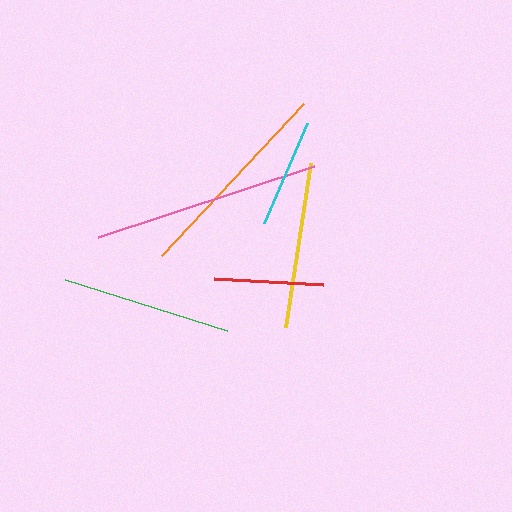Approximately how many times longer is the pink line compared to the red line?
The pink line is approximately 2.1 times the length of the red line.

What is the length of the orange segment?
The orange segment is approximately 208 pixels long.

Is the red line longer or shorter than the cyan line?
The red line is longer than the cyan line.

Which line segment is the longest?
The pink line is the longest at approximately 228 pixels.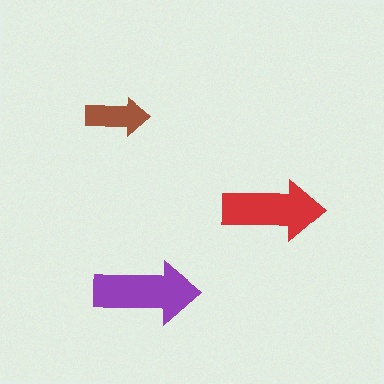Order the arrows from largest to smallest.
the purple one, the red one, the brown one.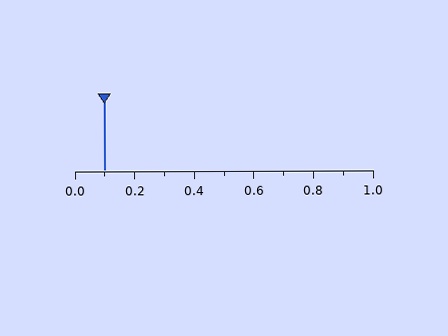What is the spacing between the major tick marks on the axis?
The major ticks are spaced 0.2 apart.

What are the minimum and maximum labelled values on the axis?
The axis runs from 0.0 to 1.0.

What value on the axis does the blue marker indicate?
The marker indicates approximately 0.1.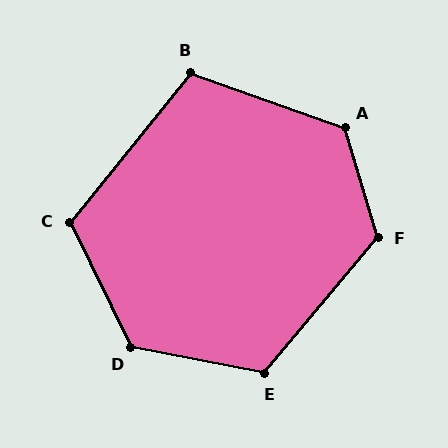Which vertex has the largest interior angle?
D, at approximately 127 degrees.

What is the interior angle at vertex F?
Approximately 123 degrees (obtuse).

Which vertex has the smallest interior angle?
B, at approximately 110 degrees.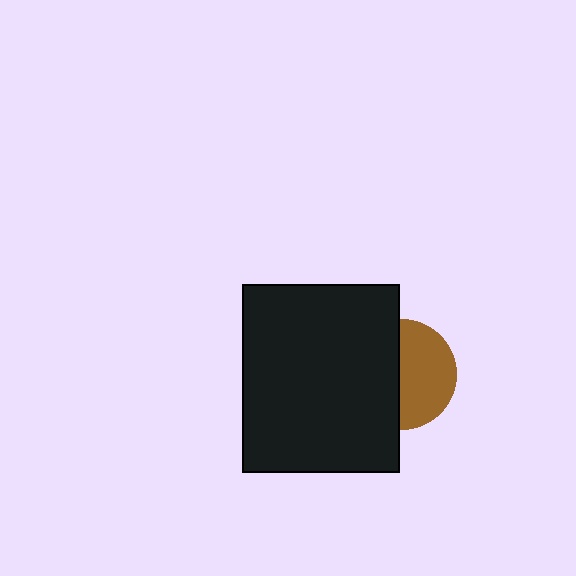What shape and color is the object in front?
The object in front is a black rectangle.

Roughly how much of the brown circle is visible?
About half of it is visible (roughly 52%).